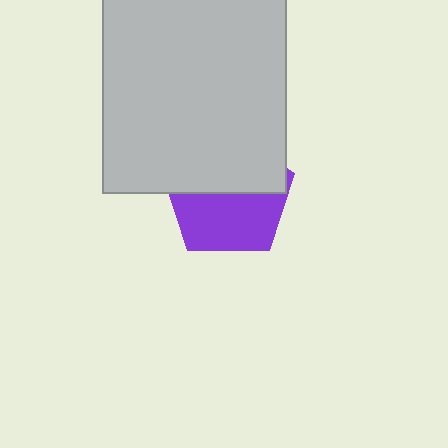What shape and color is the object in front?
The object in front is a light gray rectangle.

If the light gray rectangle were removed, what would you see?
You would see the complete purple pentagon.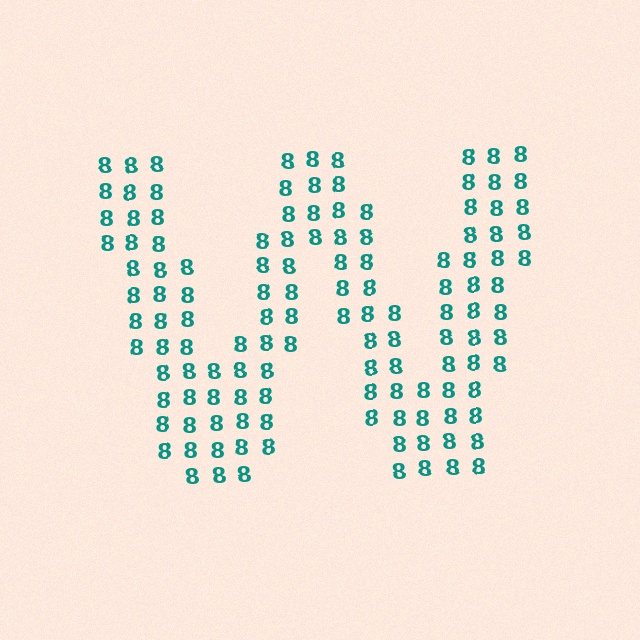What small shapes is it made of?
It is made of small digit 8's.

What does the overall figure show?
The overall figure shows the letter W.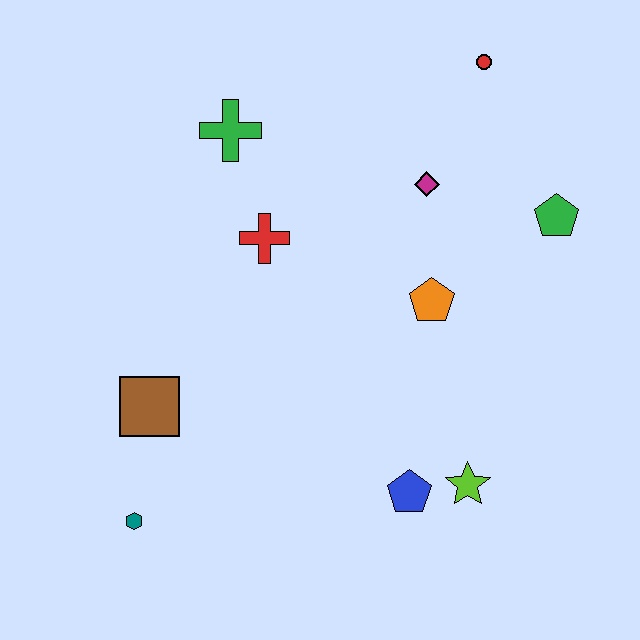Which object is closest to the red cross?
The green cross is closest to the red cross.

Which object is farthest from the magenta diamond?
The teal hexagon is farthest from the magenta diamond.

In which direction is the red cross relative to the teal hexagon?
The red cross is above the teal hexagon.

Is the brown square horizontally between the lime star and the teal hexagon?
Yes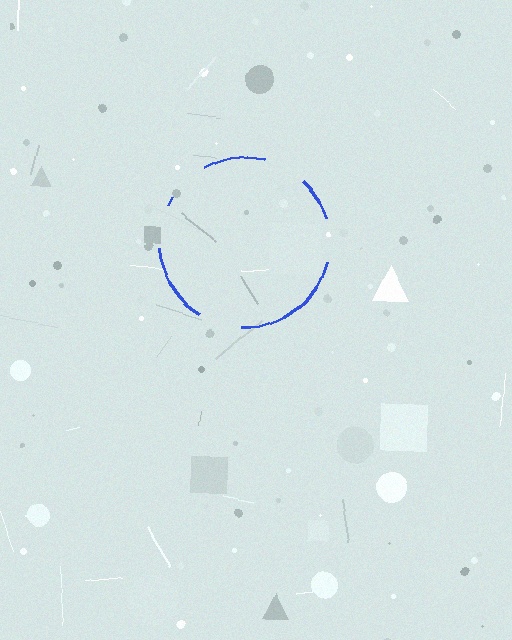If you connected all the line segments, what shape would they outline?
They would outline a circle.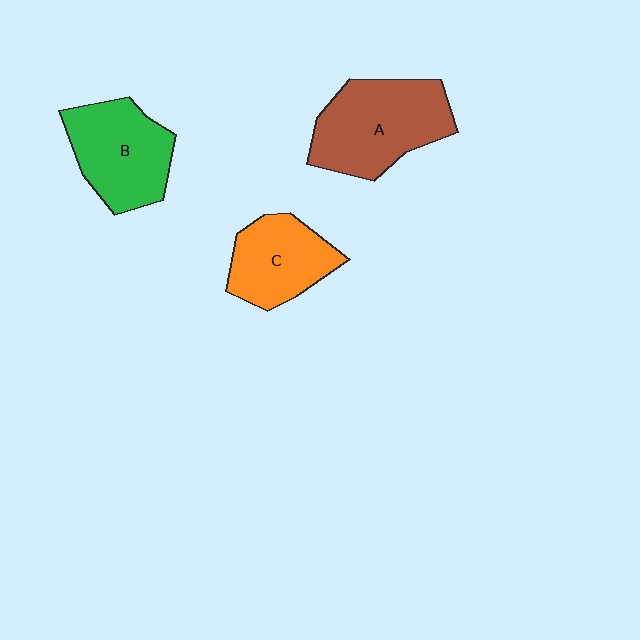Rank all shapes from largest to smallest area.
From largest to smallest: A (brown), B (green), C (orange).